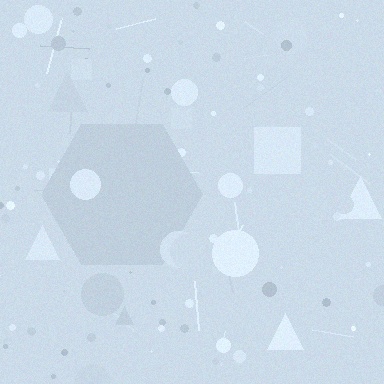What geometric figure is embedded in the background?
A hexagon is embedded in the background.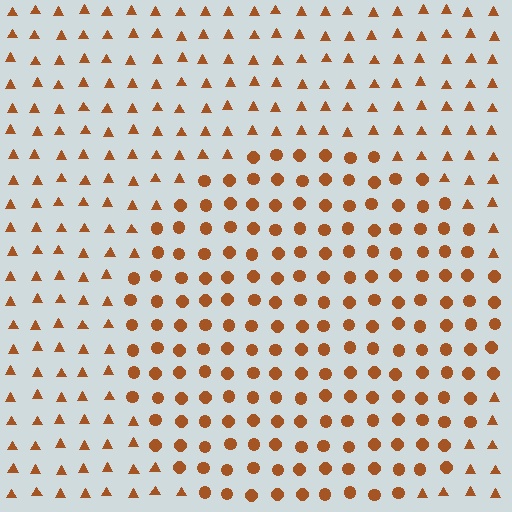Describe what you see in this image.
The image is filled with small brown elements arranged in a uniform grid. A circle-shaped region contains circles, while the surrounding area contains triangles. The boundary is defined purely by the change in element shape.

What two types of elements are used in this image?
The image uses circles inside the circle region and triangles outside it.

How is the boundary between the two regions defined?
The boundary is defined by a change in element shape: circles inside vs. triangles outside. All elements share the same color and spacing.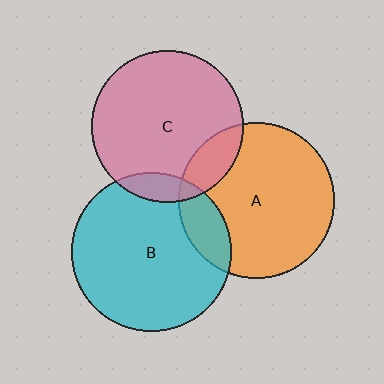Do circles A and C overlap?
Yes.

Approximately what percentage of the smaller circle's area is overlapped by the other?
Approximately 15%.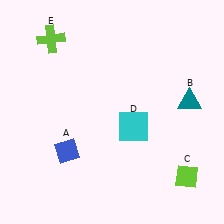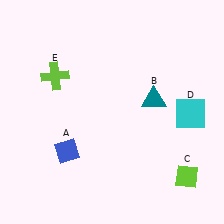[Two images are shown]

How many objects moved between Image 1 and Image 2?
3 objects moved between the two images.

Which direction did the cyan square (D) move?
The cyan square (D) moved right.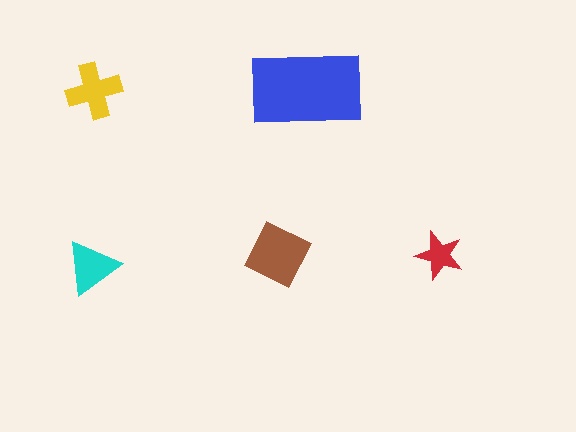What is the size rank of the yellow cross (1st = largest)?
3rd.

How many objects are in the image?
There are 5 objects in the image.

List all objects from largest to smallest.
The blue rectangle, the brown diamond, the yellow cross, the cyan triangle, the red star.